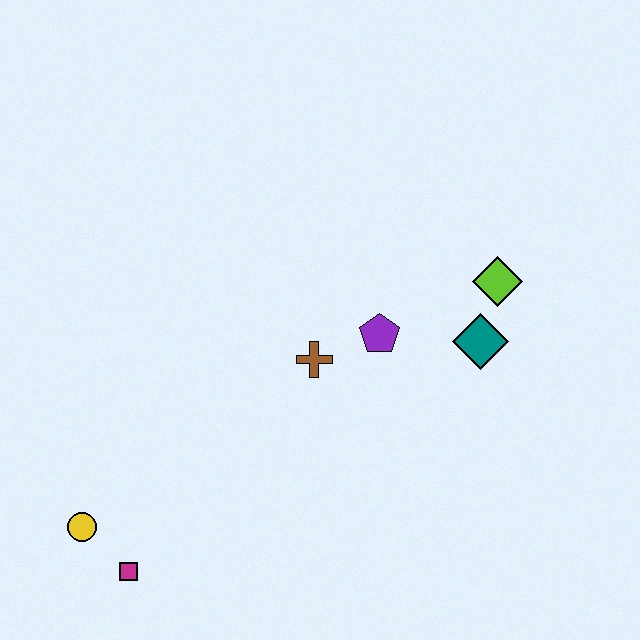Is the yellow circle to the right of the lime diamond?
No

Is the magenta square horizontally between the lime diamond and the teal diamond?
No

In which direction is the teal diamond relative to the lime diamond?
The teal diamond is below the lime diamond.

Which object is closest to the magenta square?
The yellow circle is closest to the magenta square.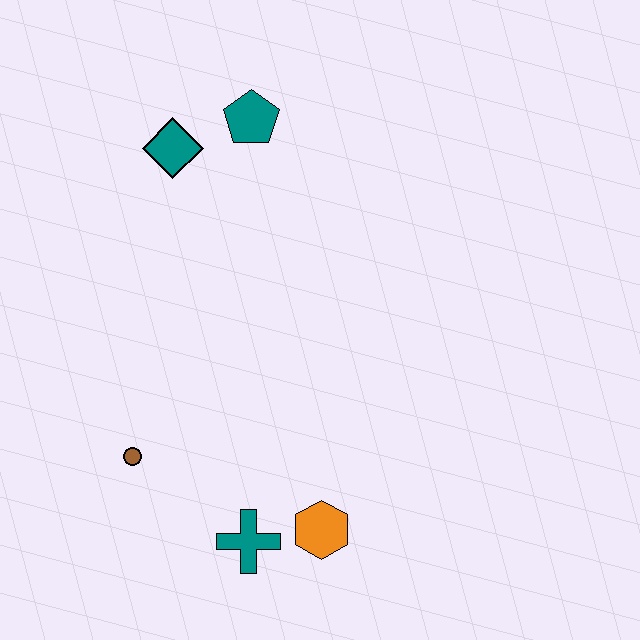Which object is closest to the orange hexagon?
The teal cross is closest to the orange hexagon.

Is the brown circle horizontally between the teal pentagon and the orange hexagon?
No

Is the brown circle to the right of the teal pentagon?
No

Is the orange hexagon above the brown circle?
No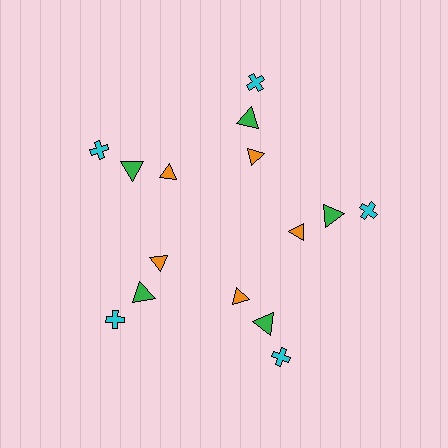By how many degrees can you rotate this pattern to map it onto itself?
The pattern maps onto itself every 72 degrees of rotation.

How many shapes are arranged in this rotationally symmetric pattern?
There are 15 shapes, arranged in 5 groups of 3.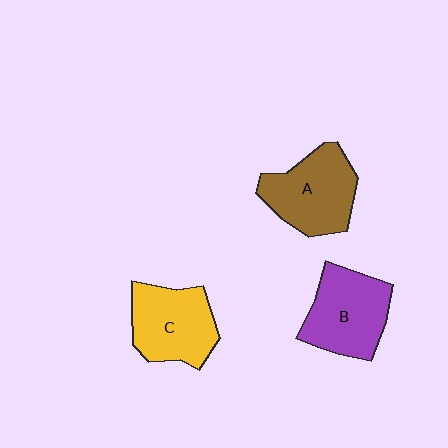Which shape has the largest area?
Shape B (purple).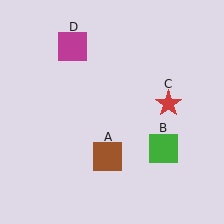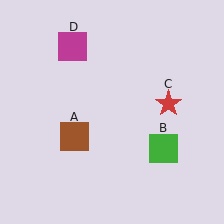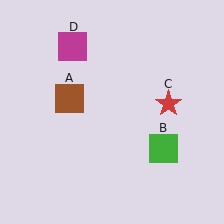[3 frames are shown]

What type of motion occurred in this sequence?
The brown square (object A) rotated clockwise around the center of the scene.